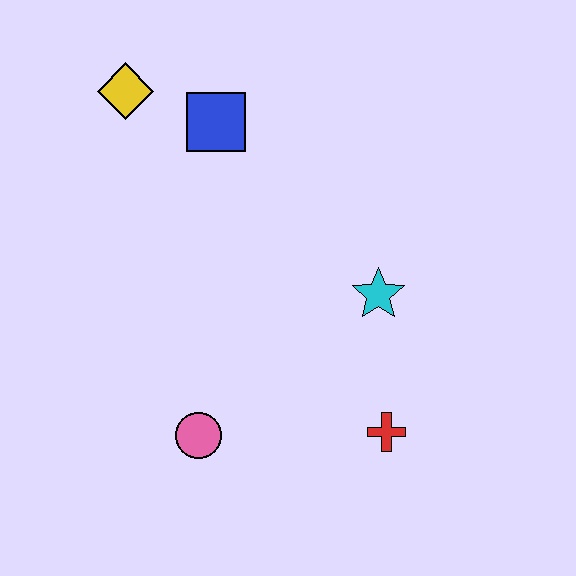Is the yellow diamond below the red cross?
No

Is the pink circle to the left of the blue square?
Yes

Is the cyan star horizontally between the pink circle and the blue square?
No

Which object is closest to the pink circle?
The red cross is closest to the pink circle.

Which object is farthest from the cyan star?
The yellow diamond is farthest from the cyan star.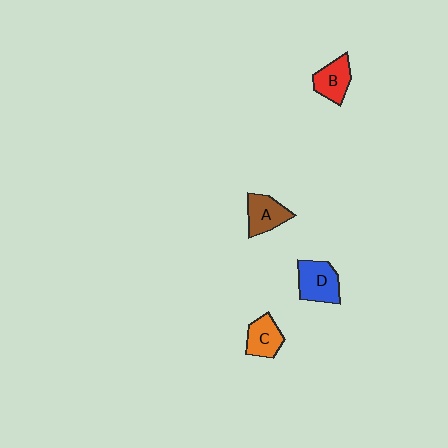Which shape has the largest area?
Shape D (blue).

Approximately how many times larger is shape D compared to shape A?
Approximately 1.2 times.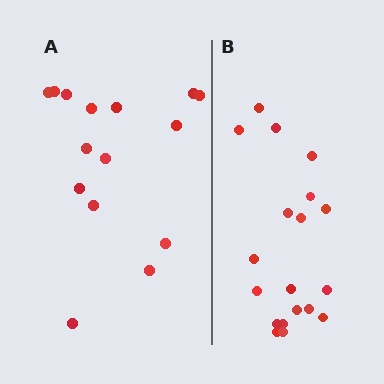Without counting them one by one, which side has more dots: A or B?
Region B (the right region) has more dots.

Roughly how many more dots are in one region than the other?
Region B has about 4 more dots than region A.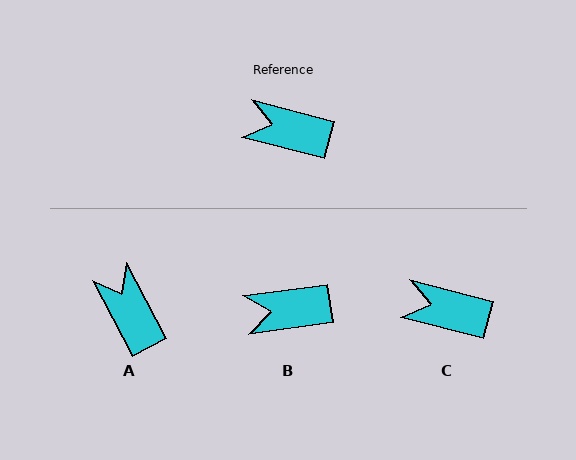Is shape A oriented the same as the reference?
No, it is off by about 48 degrees.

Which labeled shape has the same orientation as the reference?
C.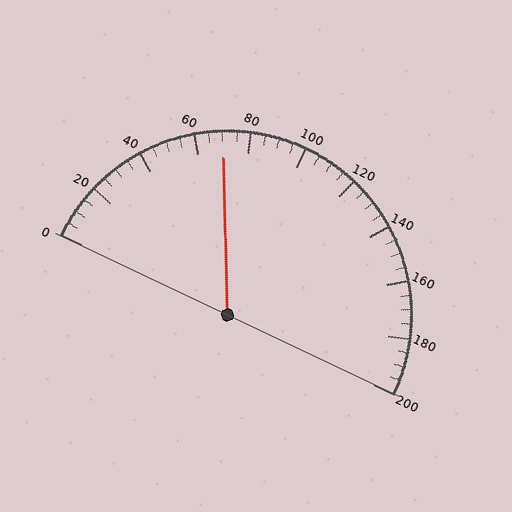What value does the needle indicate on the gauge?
The needle indicates approximately 70.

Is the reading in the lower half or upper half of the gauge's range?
The reading is in the lower half of the range (0 to 200).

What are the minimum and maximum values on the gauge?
The gauge ranges from 0 to 200.